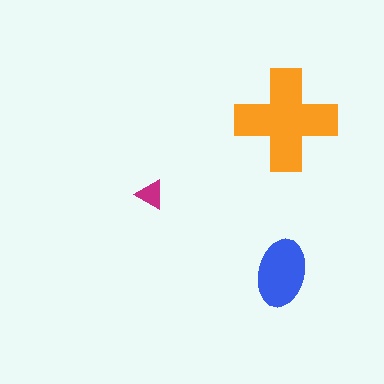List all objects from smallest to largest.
The magenta triangle, the blue ellipse, the orange cross.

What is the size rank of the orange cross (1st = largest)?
1st.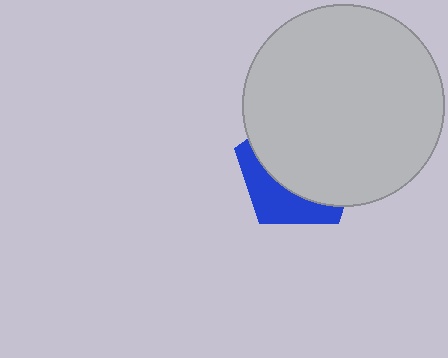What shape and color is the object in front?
The object in front is a light gray circle.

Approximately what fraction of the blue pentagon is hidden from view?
Roughly 68% of the blue pentagon is hidden behind the light gray circle.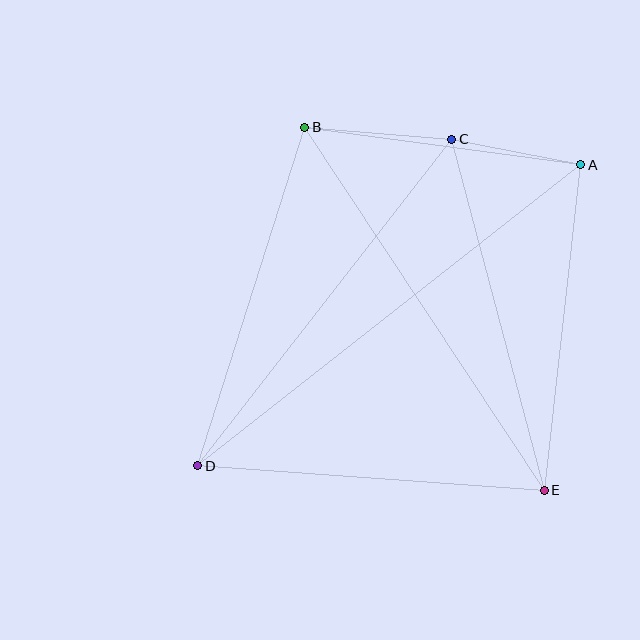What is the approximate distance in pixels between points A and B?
The distance between A and B is approximately 278 pixels.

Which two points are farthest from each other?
Points A and D are farthest from each other.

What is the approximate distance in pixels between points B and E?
The distance between B and E is approximately 435 pixels.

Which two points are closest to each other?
Points A and C are closest to each other.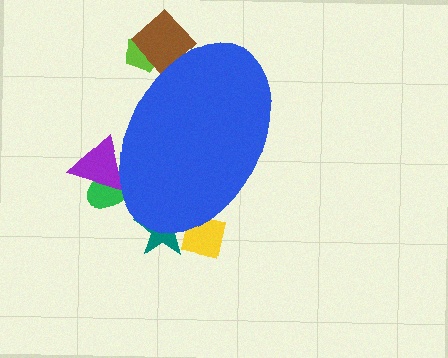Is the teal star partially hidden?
Yes, the teal star is partially hidden behind the blue ellipse.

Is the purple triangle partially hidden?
Yes, the purple triangle is partially hidden behind the blue ellipse.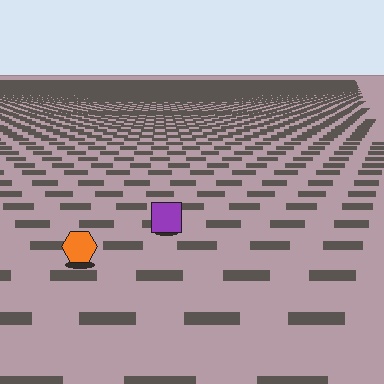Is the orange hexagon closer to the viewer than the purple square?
Yes. The orange hexagon is closer — you can tell from the texture gradient: the ground texture is coarser near it.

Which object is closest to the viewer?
The orange hexagon is closest. The texture marks near it are larger and more spread out.